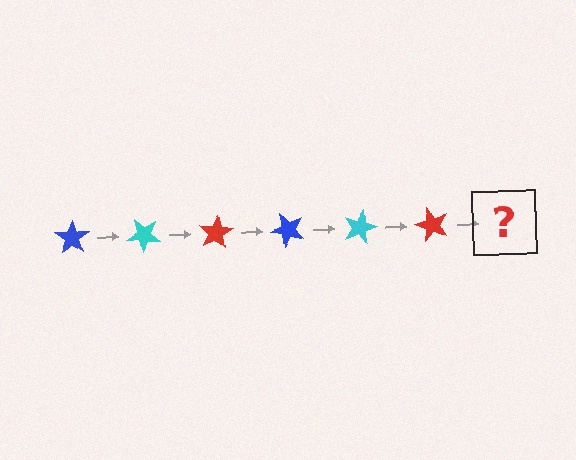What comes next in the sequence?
The next element should be a blue star, rotated 240 degrees from the start.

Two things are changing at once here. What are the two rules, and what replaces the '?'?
The two rules are that it rotates 40 degrees each step and the color cycles through blue, cyan, and red. The '?' should be a blue star, rotated 240 degrees from the start.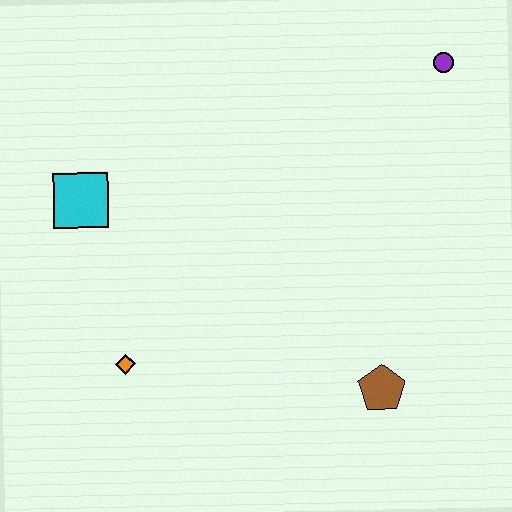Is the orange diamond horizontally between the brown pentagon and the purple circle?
No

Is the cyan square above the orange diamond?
Yes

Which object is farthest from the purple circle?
The orange diamond is farthest from the purple circle.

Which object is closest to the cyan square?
The orange diamond is closest to the cyan square.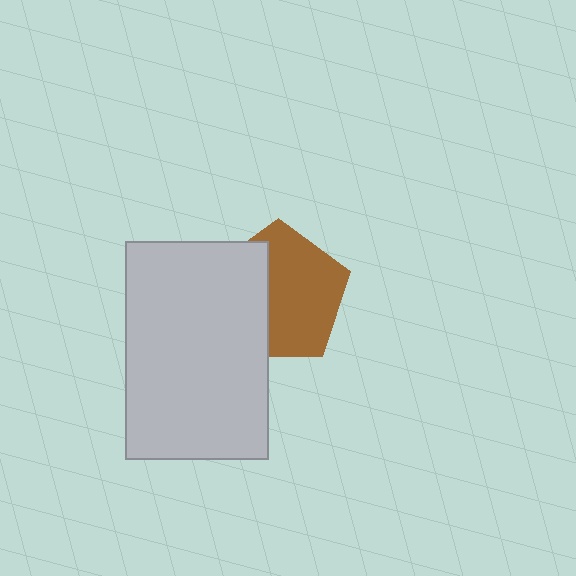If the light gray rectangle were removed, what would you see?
You would see the complete brown pentagon.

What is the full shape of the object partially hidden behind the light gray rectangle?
The partially hidden object is a brown pentagon.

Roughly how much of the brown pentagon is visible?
About half of it is visible (roughly 60%).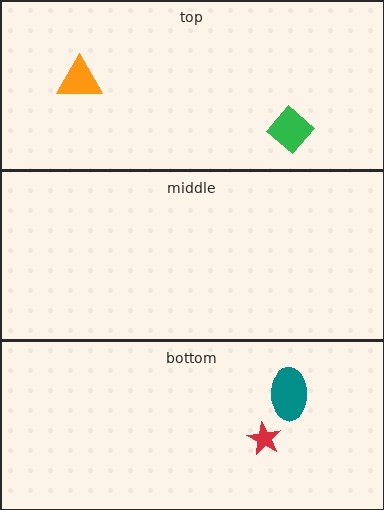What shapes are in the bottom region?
The red star, the teal ellipse.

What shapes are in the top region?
The green diamond, the orange triangle.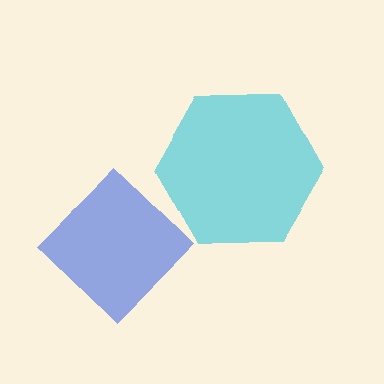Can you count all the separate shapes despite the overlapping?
Yes, there are 2 separate shapes.